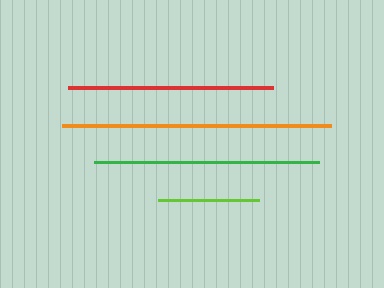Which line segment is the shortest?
The lime line is the shortest at approximately 101 pixels.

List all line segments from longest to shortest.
From longest to shortest: orange, green, red, lime.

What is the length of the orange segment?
The orange segment is approximately 270 pixels long.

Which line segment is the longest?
The orange line is the longest at approximately 270 pixels.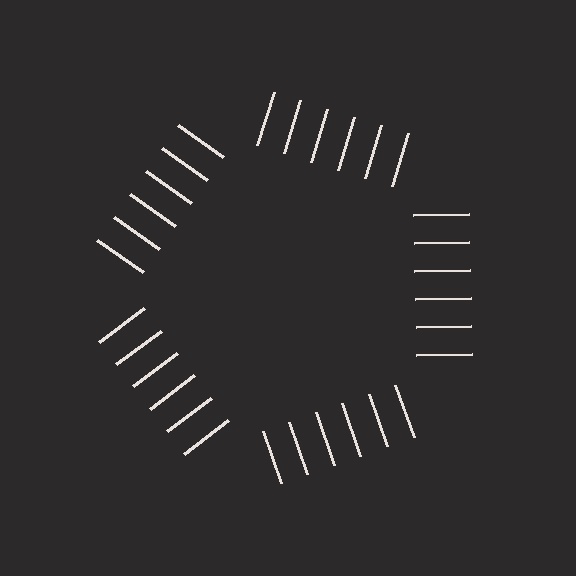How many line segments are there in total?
30 — 6 along each of the 5 edges.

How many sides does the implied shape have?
5 sides — the line-ends trace a pentagon.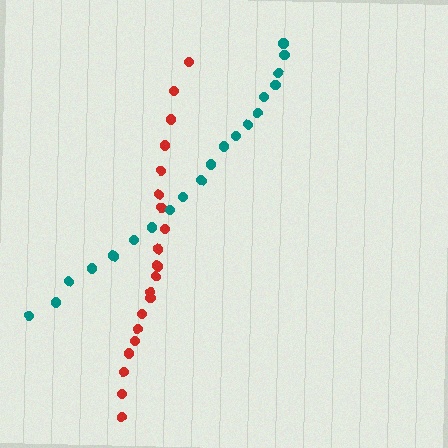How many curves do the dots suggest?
There are 2 distinct paths.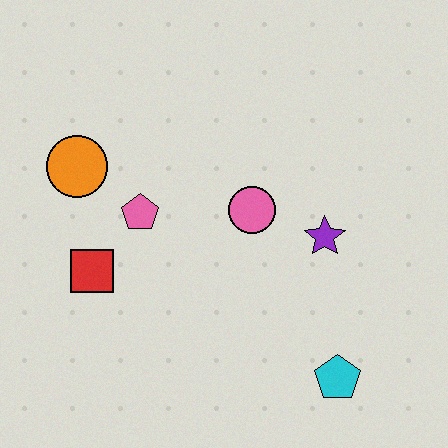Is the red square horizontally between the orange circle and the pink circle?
Yes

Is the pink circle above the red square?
Yes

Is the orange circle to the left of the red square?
Yes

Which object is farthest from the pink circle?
The cyan pentagon is farthest from the pink circle.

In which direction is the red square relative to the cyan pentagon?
The red square is to the left of the cyan pentagon.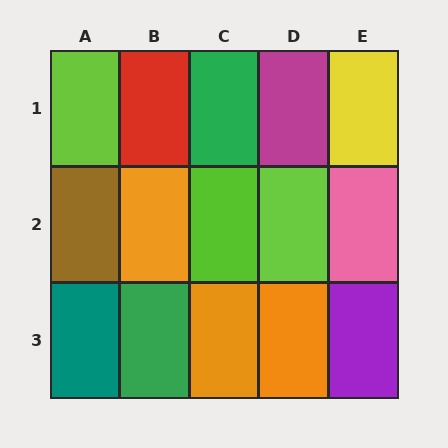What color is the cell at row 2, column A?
Brown.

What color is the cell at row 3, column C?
Orange.